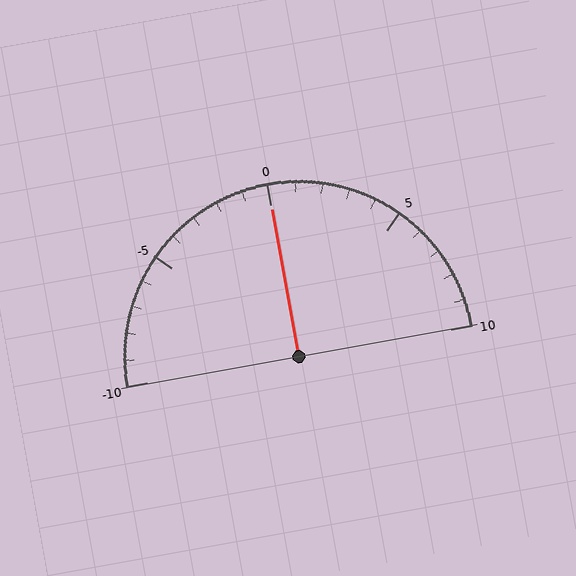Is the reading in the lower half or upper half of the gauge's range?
The reading is in the upper half of the range (-10 to 10).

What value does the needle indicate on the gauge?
The needle indicates approximately 0.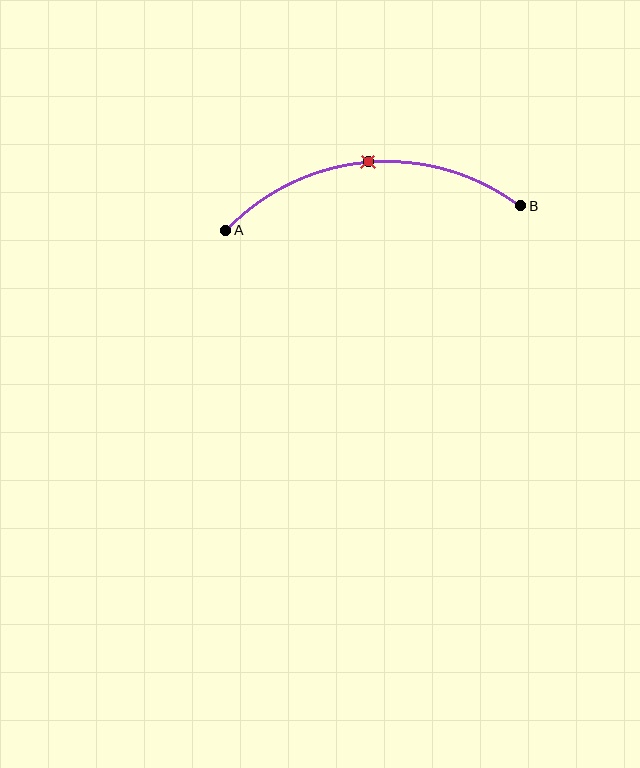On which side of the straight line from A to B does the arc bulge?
The arc bulges above the straight line connecting A and B.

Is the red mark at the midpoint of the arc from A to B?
Yes. The red mark lies on the arc at equal arc-length from both A and B — it is the arc midpoint.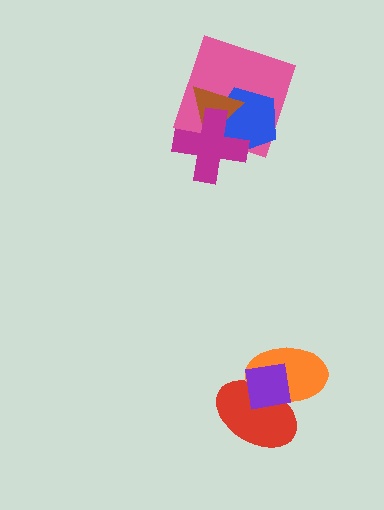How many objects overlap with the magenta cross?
3 objects overlap with the magenta cross.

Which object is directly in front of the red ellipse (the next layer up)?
The orange ellipse is directly in front of the red ellipse.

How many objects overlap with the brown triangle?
3 objects overlap with the brown triangle.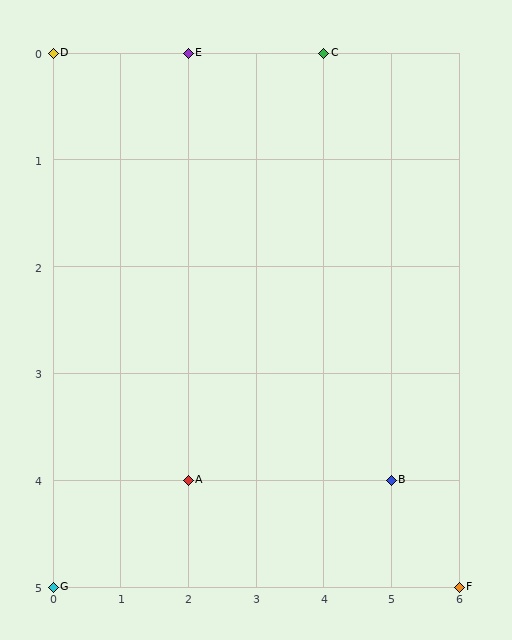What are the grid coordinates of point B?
Point B is at grid coordinates (5, 4).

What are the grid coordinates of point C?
Point C is at grid coordinates (4, 0).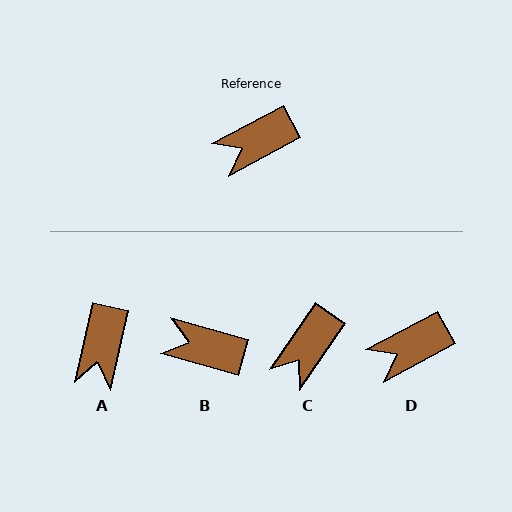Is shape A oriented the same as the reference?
No, it is off by about 49 degrees.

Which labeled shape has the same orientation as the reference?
D.